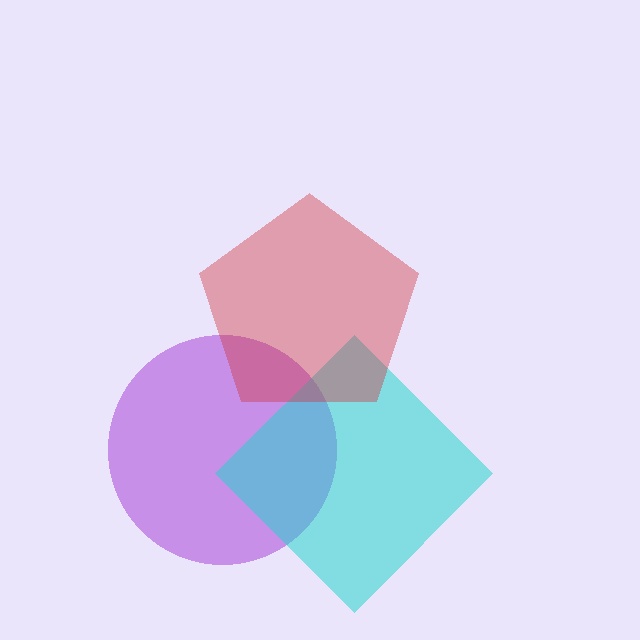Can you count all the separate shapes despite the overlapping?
Yes, there are 3 separate shapes.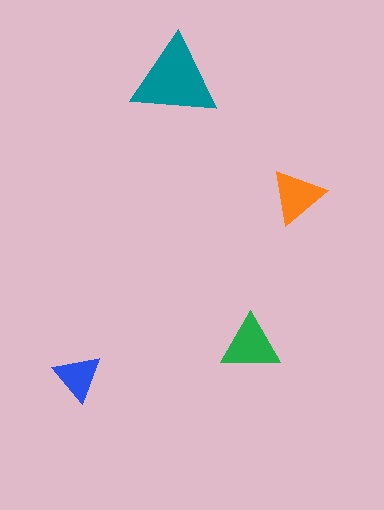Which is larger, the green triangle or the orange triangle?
The green one.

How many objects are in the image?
There are 4 objects in the image.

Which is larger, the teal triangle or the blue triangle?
The teal one.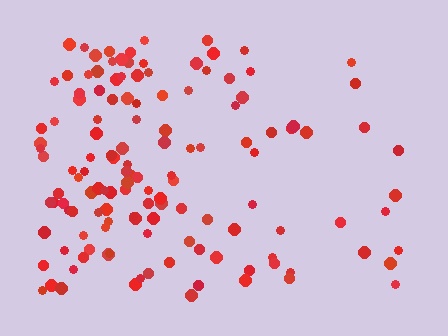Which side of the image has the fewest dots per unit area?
The right.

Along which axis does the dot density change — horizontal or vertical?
Horizontal.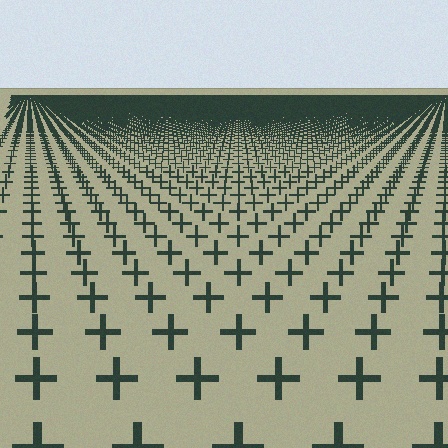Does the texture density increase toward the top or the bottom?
Density increases toward the top.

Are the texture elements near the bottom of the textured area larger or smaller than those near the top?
Larger. Near the bottom, elements are closer to the viewer and appear at a bigger on-screen size.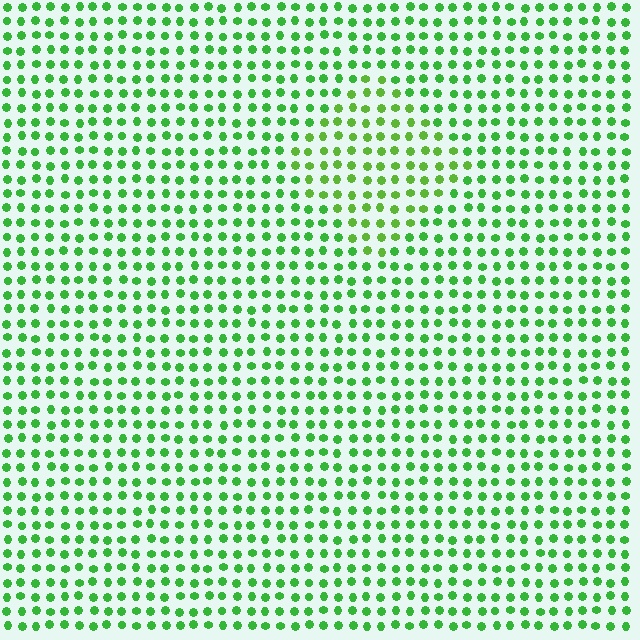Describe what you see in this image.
The image is filled with small green elements in a uniform arrangement. A diamond-shaped region is visible where the elements are tinted to a slightly different hue, forming a subtle color boundary.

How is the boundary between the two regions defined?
The boundary is defined purely by a slight shift in hue (about 20 degrees). Spacing, size, and orientation are identical on both sides.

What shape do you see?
I see a diamond.